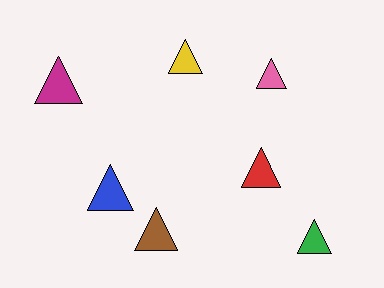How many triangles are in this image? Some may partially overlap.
There are 7 triangles.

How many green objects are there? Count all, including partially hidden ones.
There is 1 green object.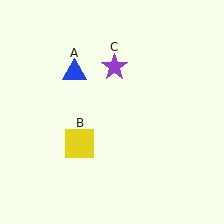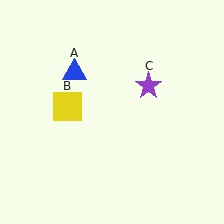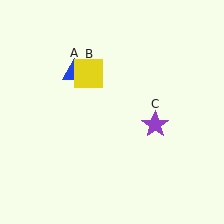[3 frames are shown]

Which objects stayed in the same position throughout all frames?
Blue triangle (object A) remained stationary.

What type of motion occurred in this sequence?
The yellow square (object B), purple star (object C) rotated clockwise around the center of the scene.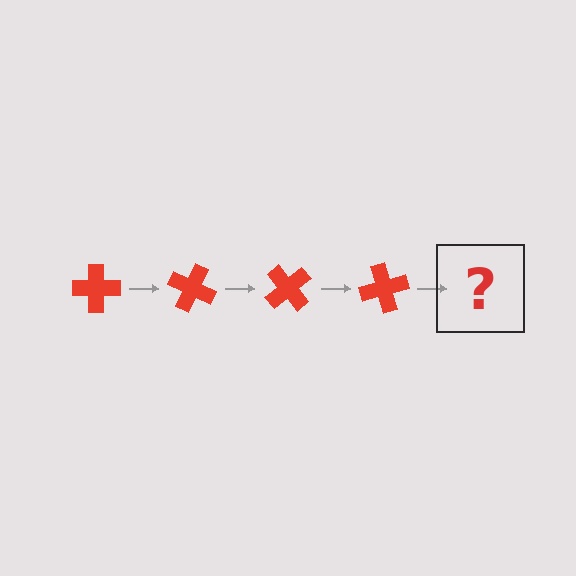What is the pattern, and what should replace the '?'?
The pattern is that the cross rotates 25 degrees each step. The '?' should be a red cross rotated 100 degrees.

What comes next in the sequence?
The next element should be a red cross rotated 100 degrees.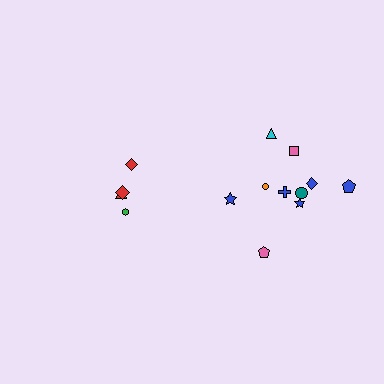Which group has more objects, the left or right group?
The right group.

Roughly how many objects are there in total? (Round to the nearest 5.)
Roughly 15 objects in total.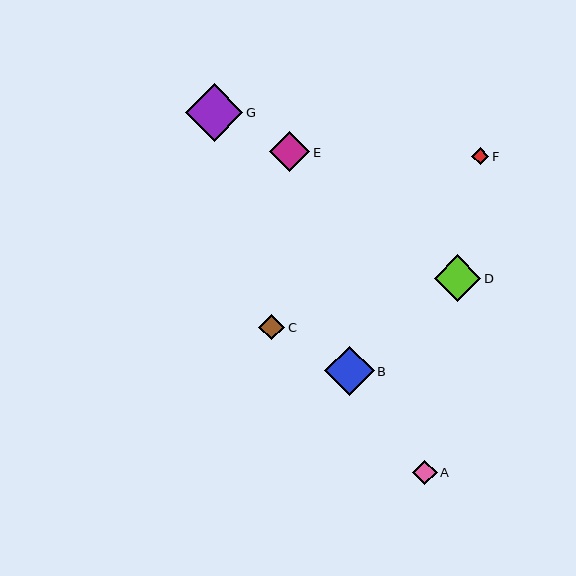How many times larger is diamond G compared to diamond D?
Diamond G is approximately 1.2 times the size of diamond D.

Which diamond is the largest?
Diamond G is the largest with a size of approximately 58 pixels.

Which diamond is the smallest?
Diamond F is the smallest with a size of approximately 17 pixels.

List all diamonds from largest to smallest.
From largest to smallest: G, B, D, E, C, A, F.